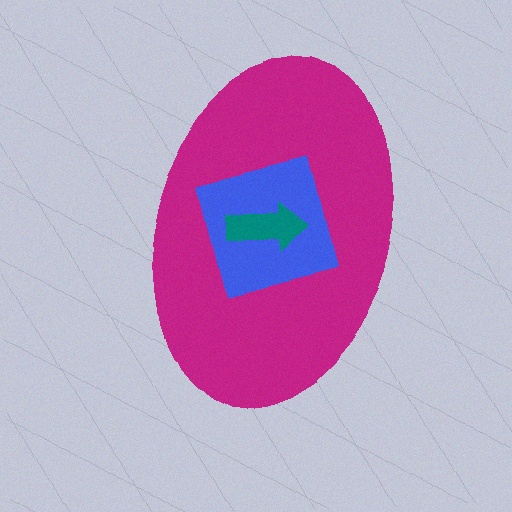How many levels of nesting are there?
3.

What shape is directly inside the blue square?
The teal arrow.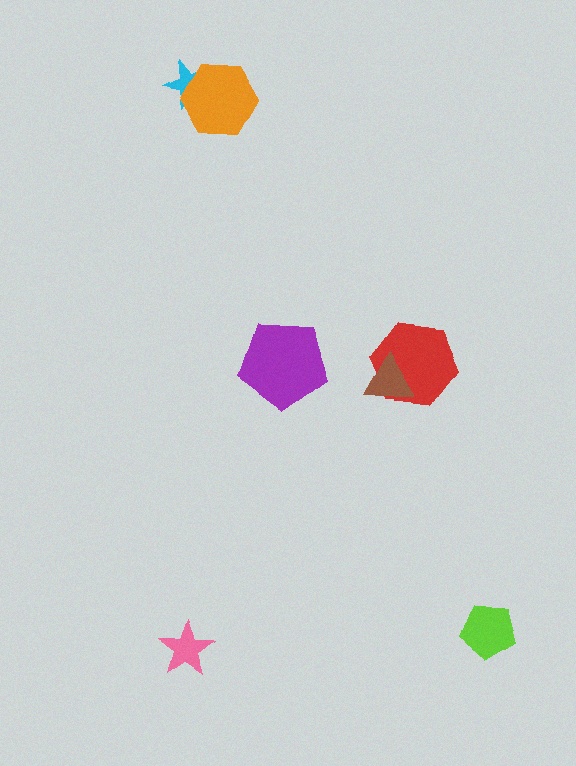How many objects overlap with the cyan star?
1 object overlaps with the cyan star.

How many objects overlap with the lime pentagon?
0 objects overlap with the lime pentagon.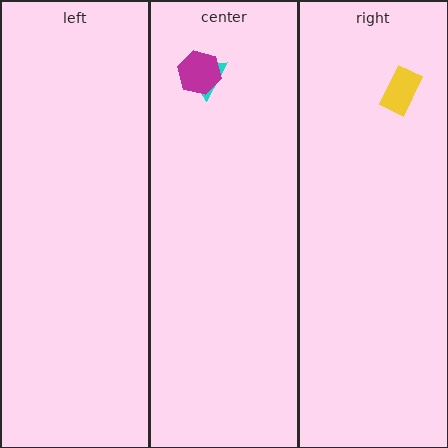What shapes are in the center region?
The cyan triangle, the magenta hexagon.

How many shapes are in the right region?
1.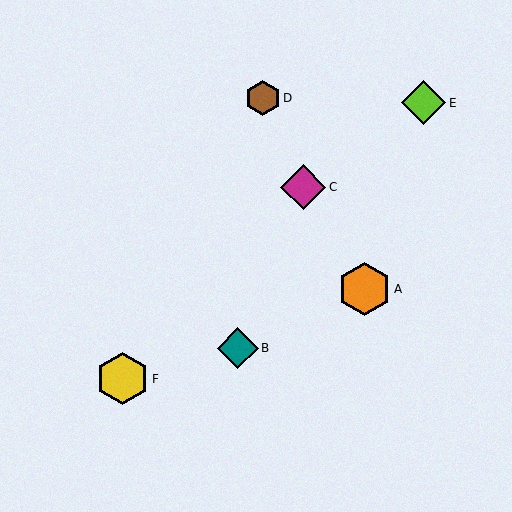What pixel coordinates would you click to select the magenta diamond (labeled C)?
Click at (303, 187) to select the magenta diamond C.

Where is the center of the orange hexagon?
The center of the orange hexagon is at (364, 289).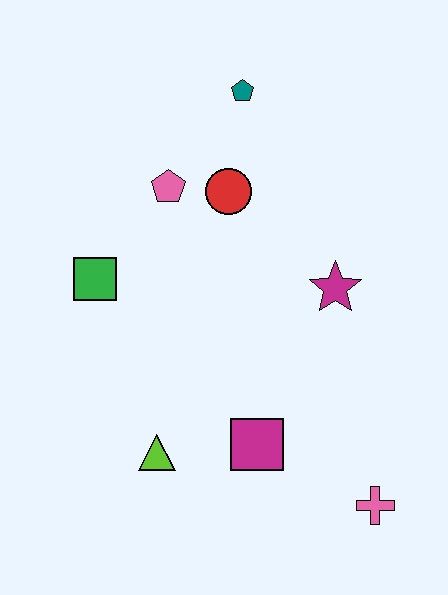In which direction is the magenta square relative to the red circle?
The magenta square is below the red circle.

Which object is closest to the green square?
The pink pentagon is closest to the green square.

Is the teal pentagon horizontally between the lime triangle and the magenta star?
Yes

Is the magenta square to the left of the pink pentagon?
No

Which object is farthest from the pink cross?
The teal pentagon is farthest from the pink cross.